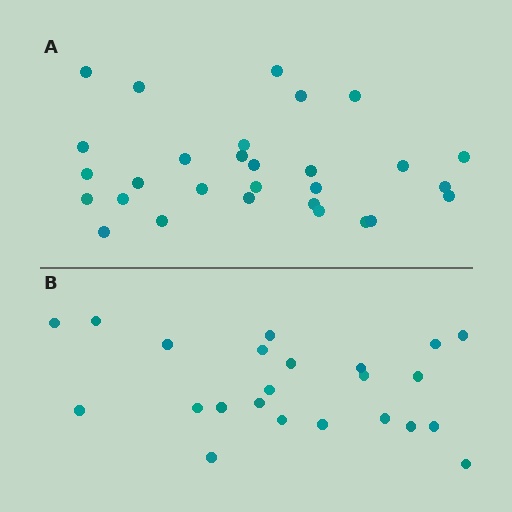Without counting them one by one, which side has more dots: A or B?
Region A (the top region) has more dots.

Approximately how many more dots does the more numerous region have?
Region A has about 6 more dots than region B.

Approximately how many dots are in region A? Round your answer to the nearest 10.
About 30 dots. (The exact count is 29, which rounds to 30.)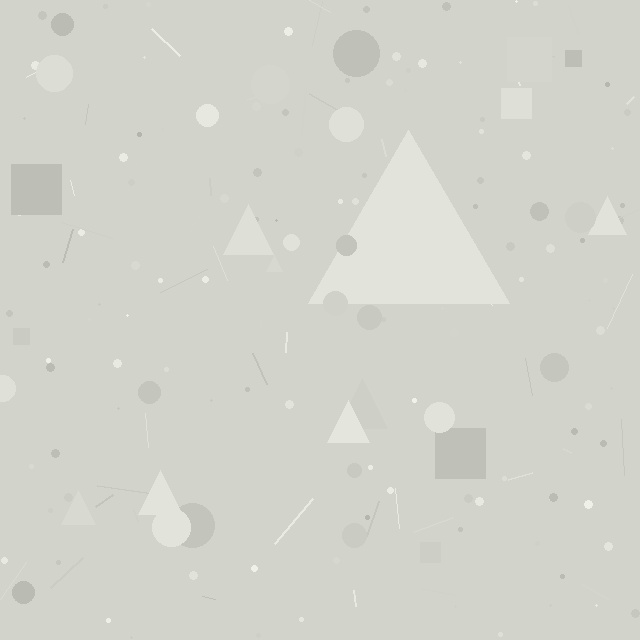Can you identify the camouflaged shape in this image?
The camouflaged shape is a triangle.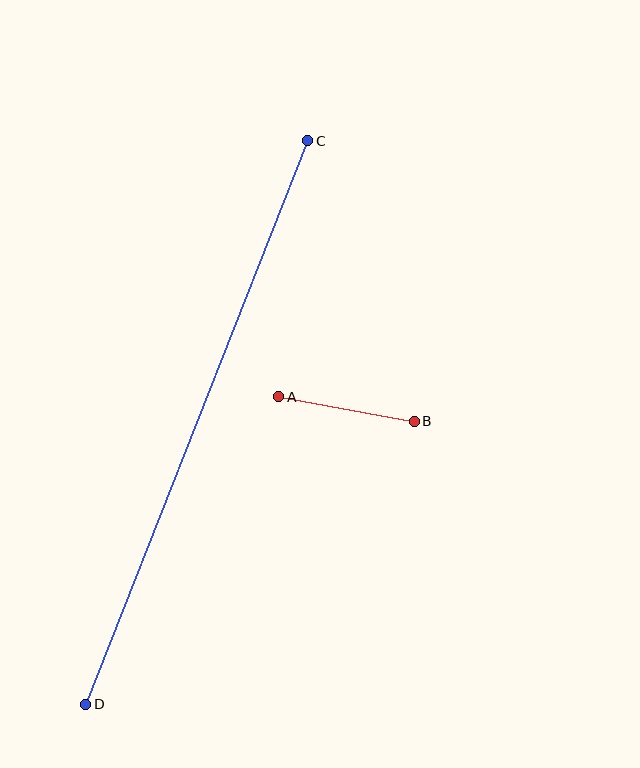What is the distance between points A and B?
The distance is approximately 138 pixels.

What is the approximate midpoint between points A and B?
The midpoint is at approximately (346, 409) pixels.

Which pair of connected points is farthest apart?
Points C and D are farthest apart.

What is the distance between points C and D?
The distance is approximately 605 pixels.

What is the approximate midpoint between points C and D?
The midpoint is at approximately (197, 423) pixels.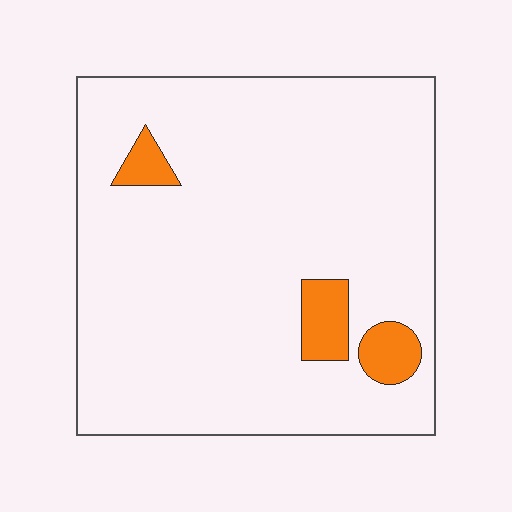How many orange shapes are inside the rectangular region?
3.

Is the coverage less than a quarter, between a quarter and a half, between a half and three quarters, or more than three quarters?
Less than a quarter.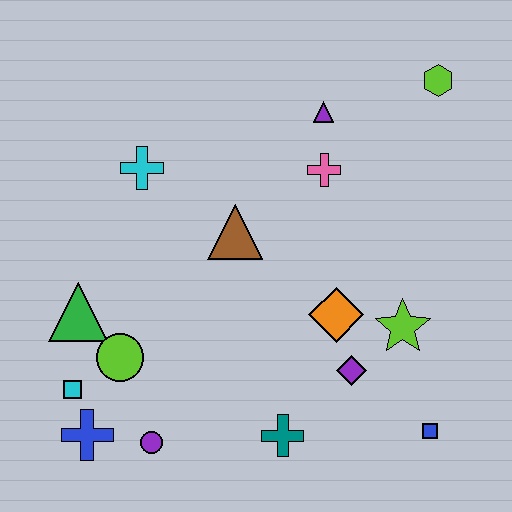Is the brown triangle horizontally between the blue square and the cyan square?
Yes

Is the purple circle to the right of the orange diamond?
No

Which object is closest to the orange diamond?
The purple diamond is closest to the orange diamond.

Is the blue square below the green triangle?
Yes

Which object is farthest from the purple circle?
The lime hexagon is farthest from the purple circle.